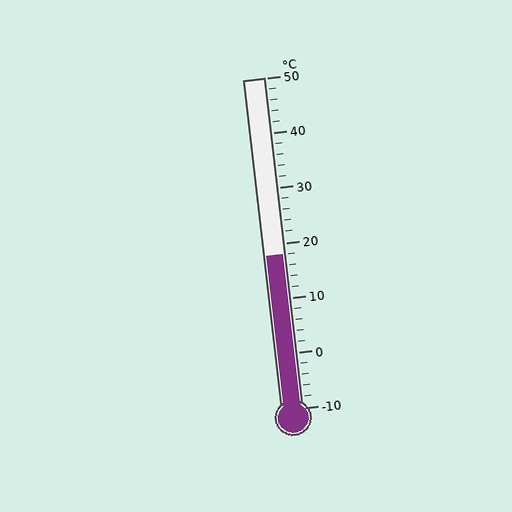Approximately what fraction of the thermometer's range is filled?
The thermometer is filled to approximately 45% of its range.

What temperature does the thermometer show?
The thermometer shows approximately 18°C.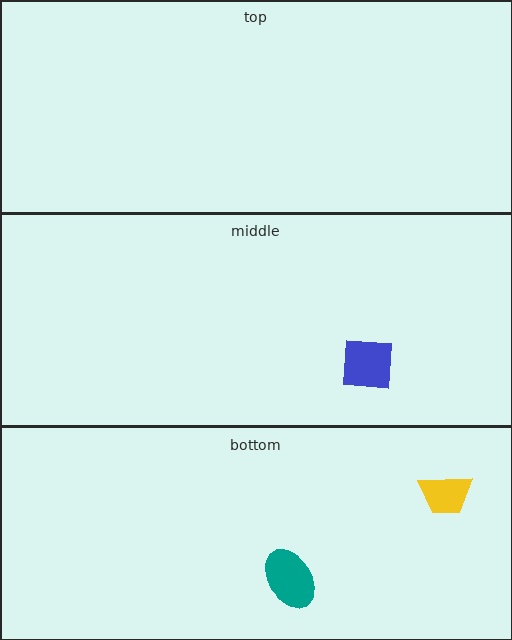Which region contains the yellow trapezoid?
The bottom region.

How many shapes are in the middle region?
1.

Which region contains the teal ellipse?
The bottom region.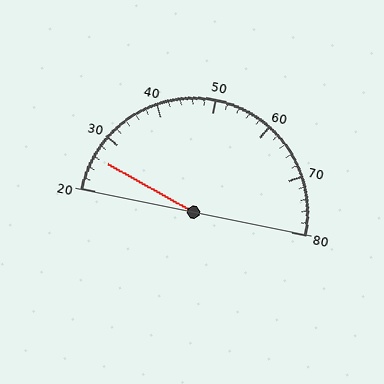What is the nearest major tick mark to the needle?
The nearest major tick mark is 30.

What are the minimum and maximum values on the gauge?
The gauge ranges from 20 to 80.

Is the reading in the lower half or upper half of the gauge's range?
The reading is in the lower half of the range (20 to 80).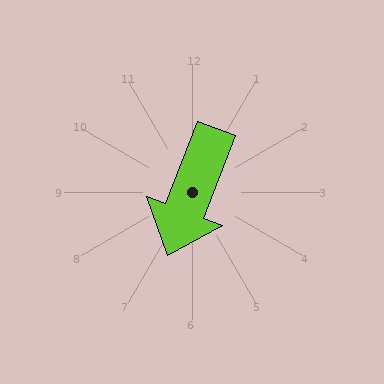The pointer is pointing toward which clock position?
Roughly 7 o'clock.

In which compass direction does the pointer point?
South.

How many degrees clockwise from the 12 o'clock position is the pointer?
Approximately 201 degrees.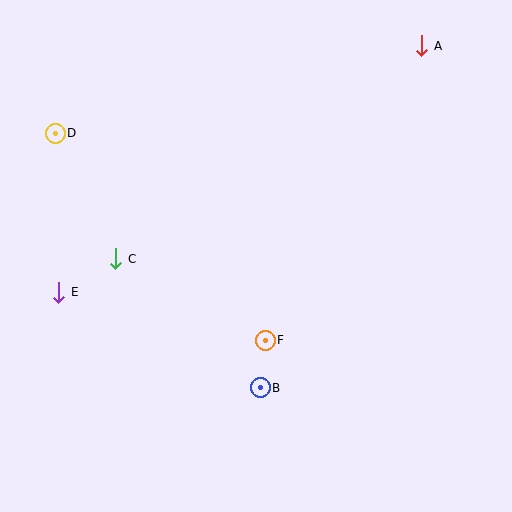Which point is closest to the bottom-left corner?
Point E is closest to the bottom-left corner.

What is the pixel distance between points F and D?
The distance between F and D is 295 pixels.